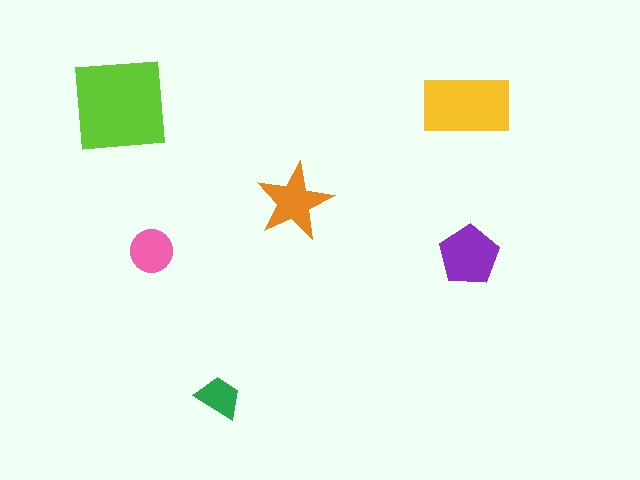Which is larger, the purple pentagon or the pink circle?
The purple pentagon.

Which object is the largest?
The lime square.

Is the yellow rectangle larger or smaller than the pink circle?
Larger.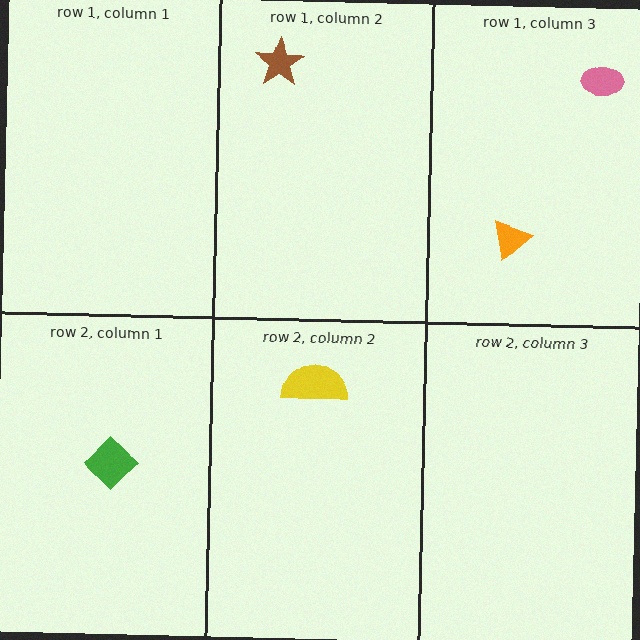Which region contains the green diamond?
The row 2, column 1 region.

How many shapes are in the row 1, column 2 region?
1.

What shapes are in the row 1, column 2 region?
The brown star.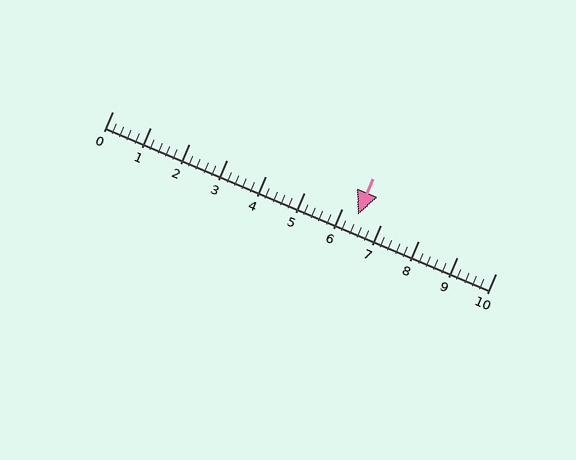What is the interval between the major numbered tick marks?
The major tick marks are spaced 1 units apart.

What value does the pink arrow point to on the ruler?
The pink arrow points to approximately 6.4.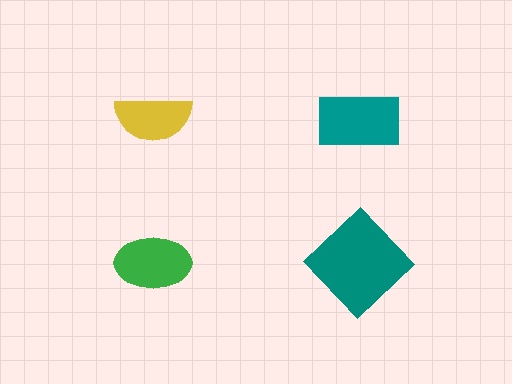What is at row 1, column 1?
A yellow semicircle.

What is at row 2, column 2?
A teal diamond.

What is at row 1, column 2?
A teal rectangle.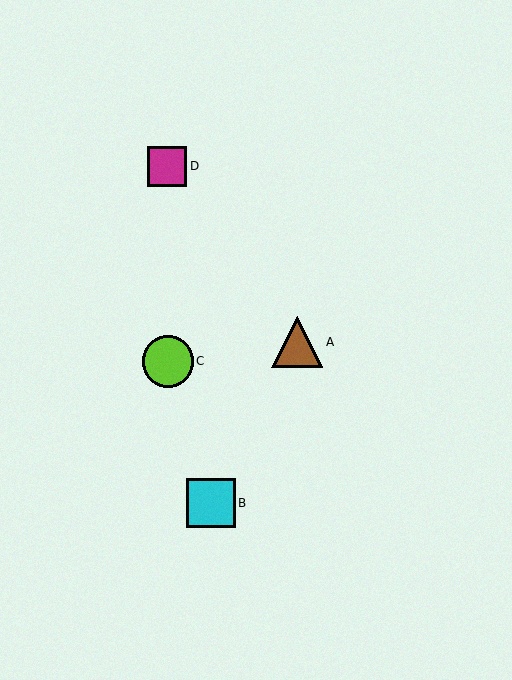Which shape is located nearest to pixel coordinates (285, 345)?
The brown triangle (labeled A) at (297, 342) is nearest to that location.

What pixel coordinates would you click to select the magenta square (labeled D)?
Click at (167, 166) to select the magenta square D.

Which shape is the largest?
The lime circle (labeled C) is the largest.